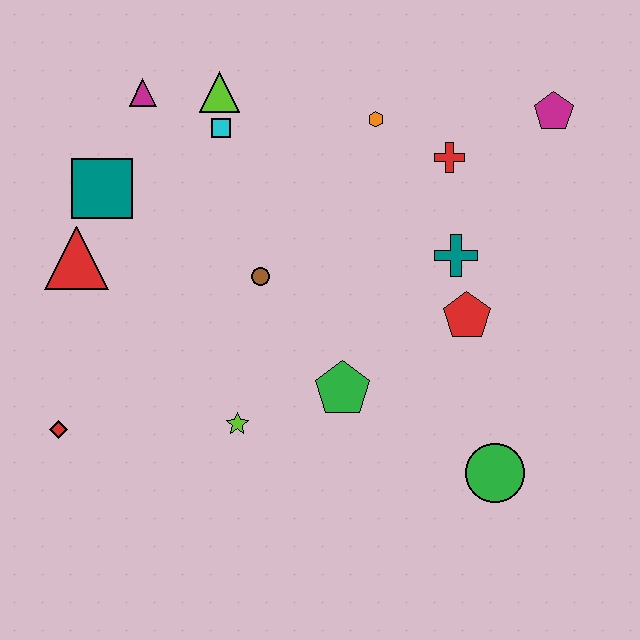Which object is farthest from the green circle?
The magenta triangle is farthest from the green circle.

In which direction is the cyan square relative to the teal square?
The cyan square is to the right of the teal square.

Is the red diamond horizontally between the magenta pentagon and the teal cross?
No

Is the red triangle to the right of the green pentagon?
No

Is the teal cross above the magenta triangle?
No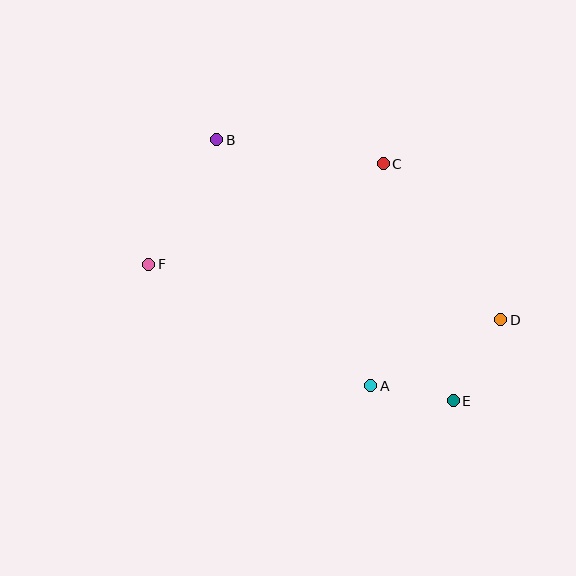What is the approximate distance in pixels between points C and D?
The distance between C and D is approximately 195 pixels.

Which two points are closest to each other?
Points A and E are closest to each other.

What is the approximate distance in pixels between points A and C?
The distance between A and C is approximately 223 pixels.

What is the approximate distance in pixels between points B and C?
The distance between B and C is approximately 168 pixels.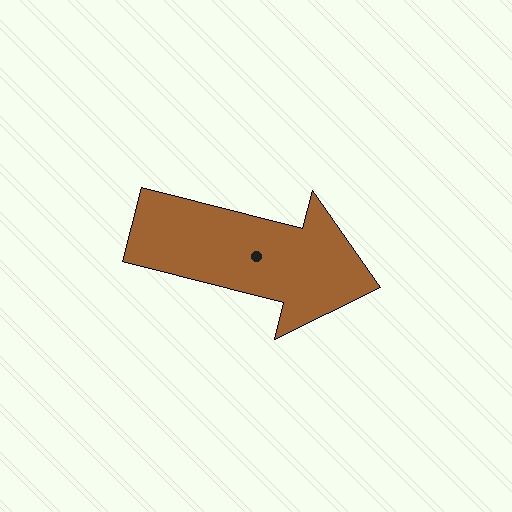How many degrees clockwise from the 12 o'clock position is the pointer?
Approximately 104 degrees.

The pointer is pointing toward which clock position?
Roughly 3 o'clock.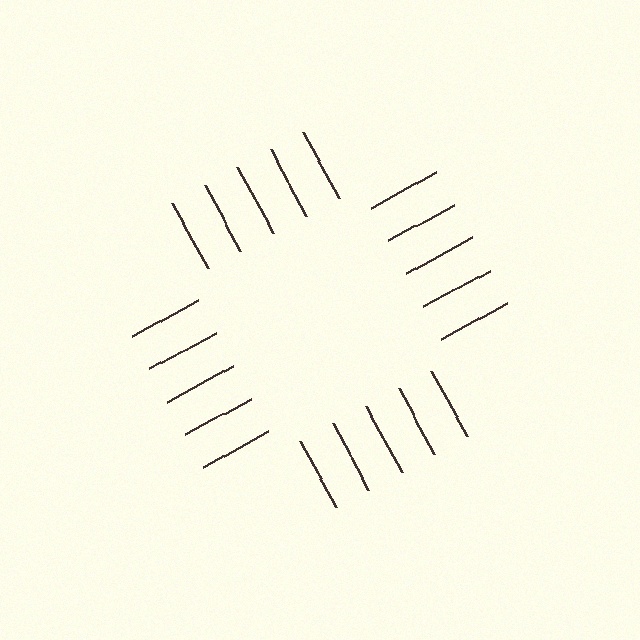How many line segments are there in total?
20 — 5 along each of the 4 edges.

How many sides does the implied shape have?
4 sides — the line-ends trace a square.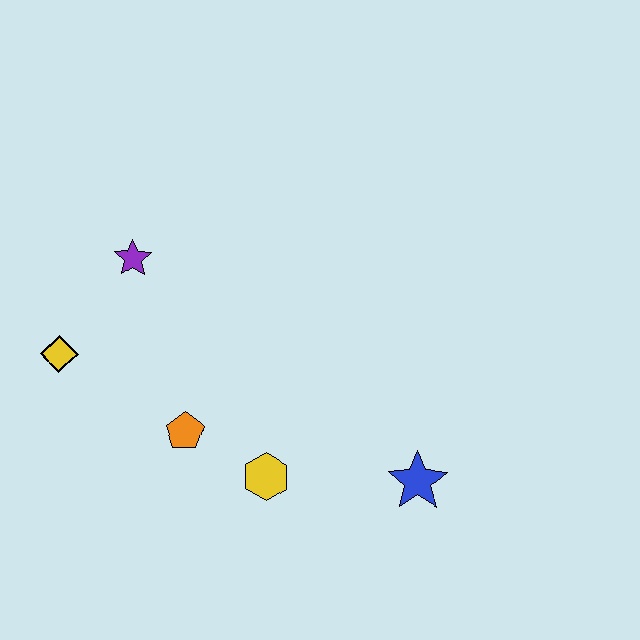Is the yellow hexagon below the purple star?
Yes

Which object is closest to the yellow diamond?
The purple star is closest to the yellow diamond.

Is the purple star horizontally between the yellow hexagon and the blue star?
No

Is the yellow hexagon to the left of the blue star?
Yes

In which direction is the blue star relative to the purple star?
The blue star is to the right of the purple star.